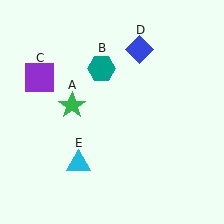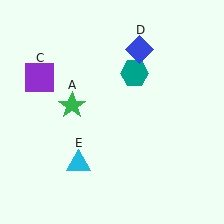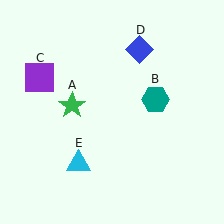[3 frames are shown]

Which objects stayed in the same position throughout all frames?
Green star (object A) and purple square (object C) and blue diamond (object D) and cyan triangle (object E) remained stationary.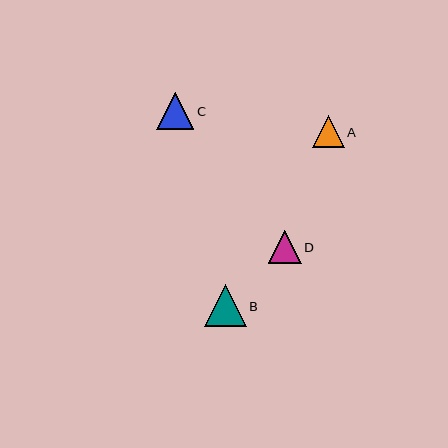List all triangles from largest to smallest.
From largest to smallest: B, C, D, A.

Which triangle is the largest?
Triangle B is the largest with a size of approximately 42 pixels.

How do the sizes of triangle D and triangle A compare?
Triangle D and triangle A are approximately the same size.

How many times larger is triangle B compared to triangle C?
Triangle B is approximately 1.1 times the size of triangle C.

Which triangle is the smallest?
Triangle A is the smallest with a size of approximately 32 pixels.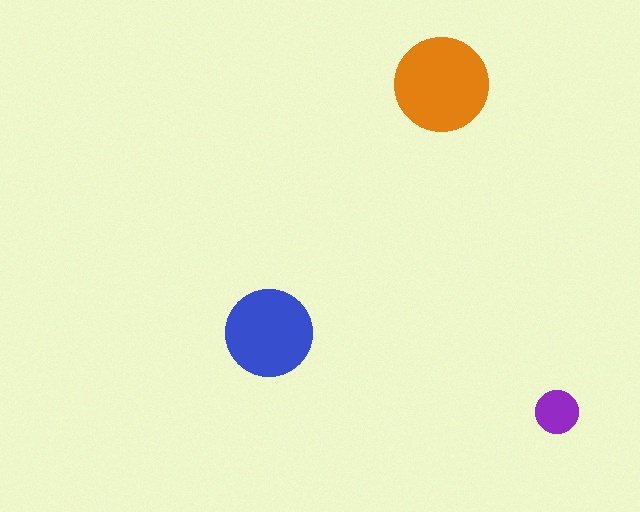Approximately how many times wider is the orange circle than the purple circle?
About 2 times wider.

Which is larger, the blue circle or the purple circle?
The blue one.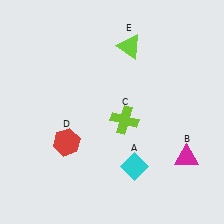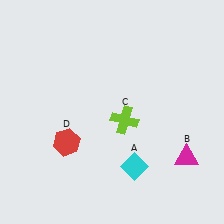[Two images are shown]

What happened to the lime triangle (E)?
The lime triangle (E) was removed in Image 2. It was in the top-right area of Image 1.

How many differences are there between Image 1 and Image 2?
There is 1 difference between the two images.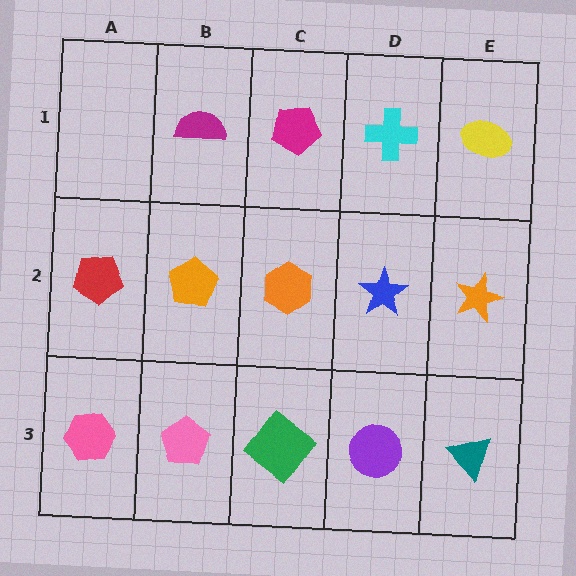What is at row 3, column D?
A purple circle.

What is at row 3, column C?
A green diamond.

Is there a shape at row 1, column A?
No, that cell is empty.